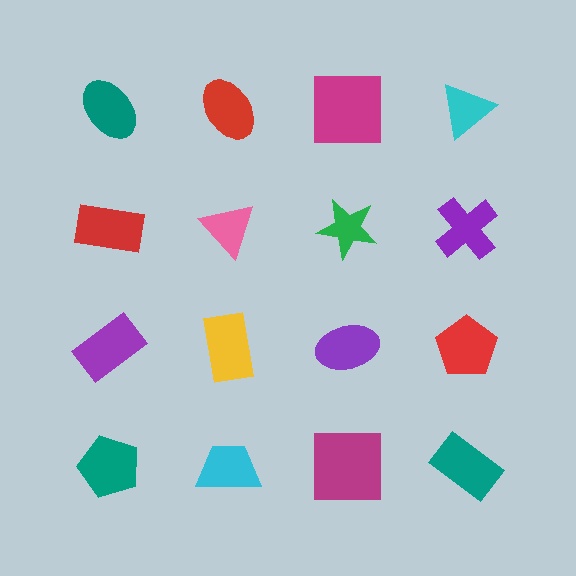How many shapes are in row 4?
4 shapes.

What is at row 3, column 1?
A purple rectangle.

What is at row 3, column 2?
A yellow rectangle.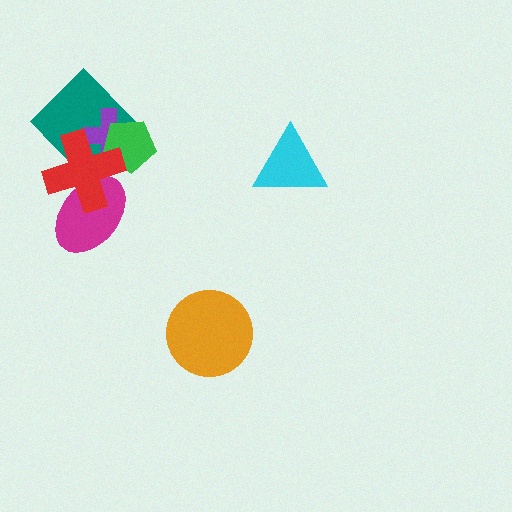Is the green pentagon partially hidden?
Yes, it is partially covered by another shape.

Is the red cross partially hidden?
No, no other shape covers it.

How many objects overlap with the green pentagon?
3 objects overlap with the green pentagon.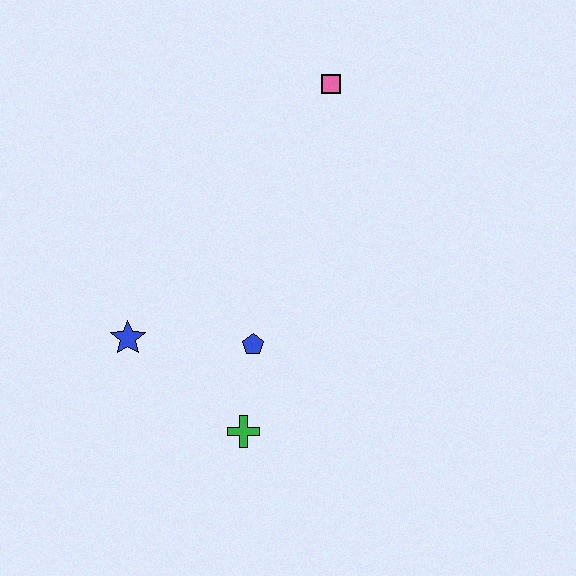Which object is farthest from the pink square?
The green cross is farthest from the pink square.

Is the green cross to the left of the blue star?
No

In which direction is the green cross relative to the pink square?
The green cross is below the pink square.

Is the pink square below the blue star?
No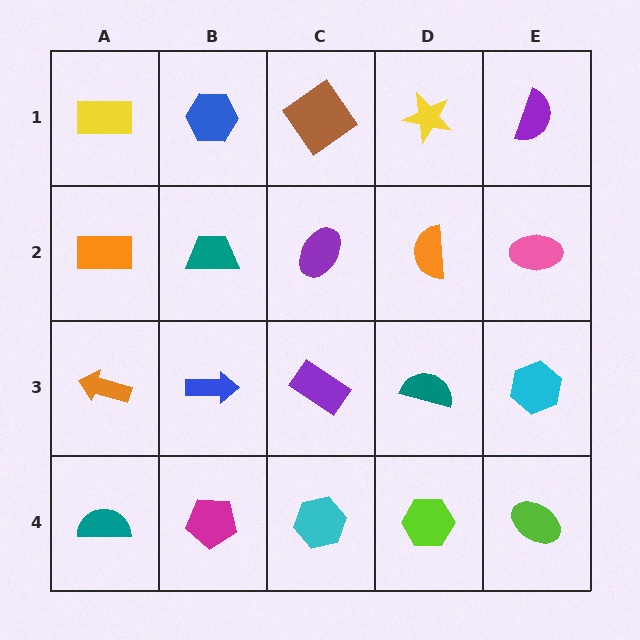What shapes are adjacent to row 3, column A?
An orange rectangle (row 2, column A), a teal semicircle (row 4, column A), a blue arrow (row 3, column B).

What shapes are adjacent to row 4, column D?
A teal semicircle (row 3, column D), a cyan hexagon (row 4, column C), a lime ellipse (row 4, column E).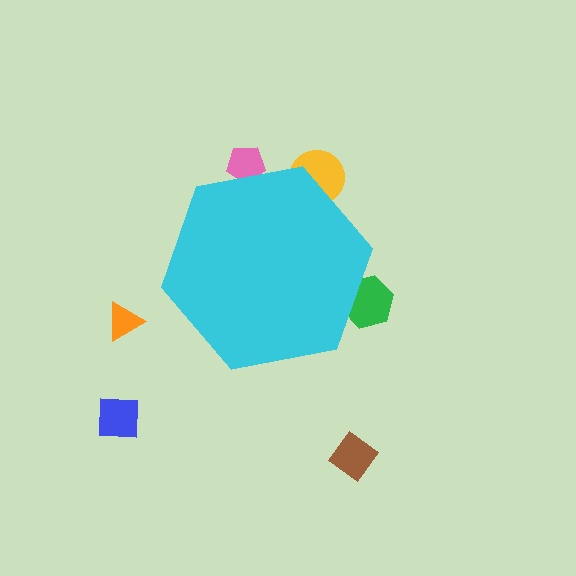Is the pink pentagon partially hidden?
Yes, the pink pentagon is partially hidden behind the cyan hexagon.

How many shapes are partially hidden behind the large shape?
3 shapes are partially hidden.